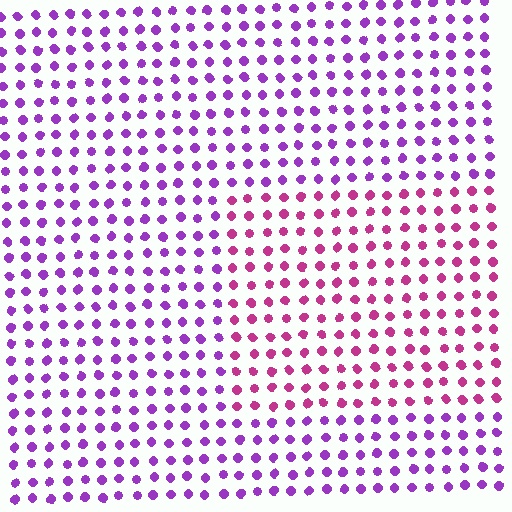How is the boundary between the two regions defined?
The boundary is defined purely by a slight shift in hue (about 39 degrees). Spacing, size, and orientation are identical on both sides.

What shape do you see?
I see a rectangle.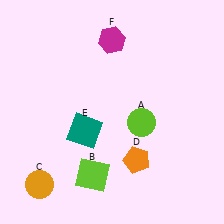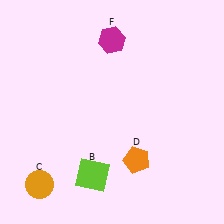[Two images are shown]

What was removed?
The lime circle (A), the teal square (E) were removed in Image 2.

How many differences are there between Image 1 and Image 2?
There are 2 differences between the two images.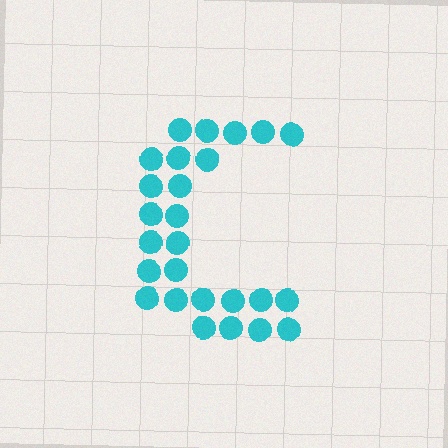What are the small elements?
The small elements are circles.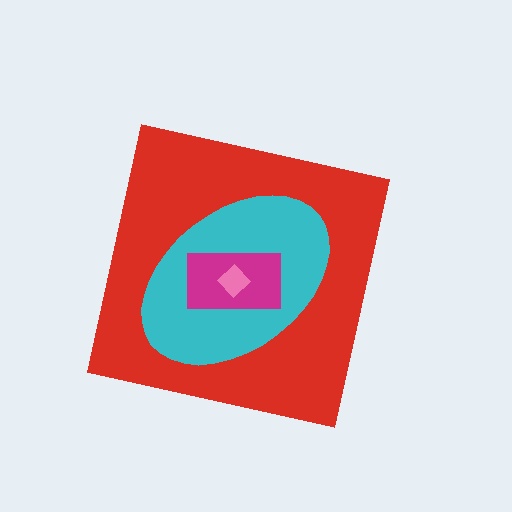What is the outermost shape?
The red square.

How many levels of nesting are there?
4.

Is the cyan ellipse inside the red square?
Yes.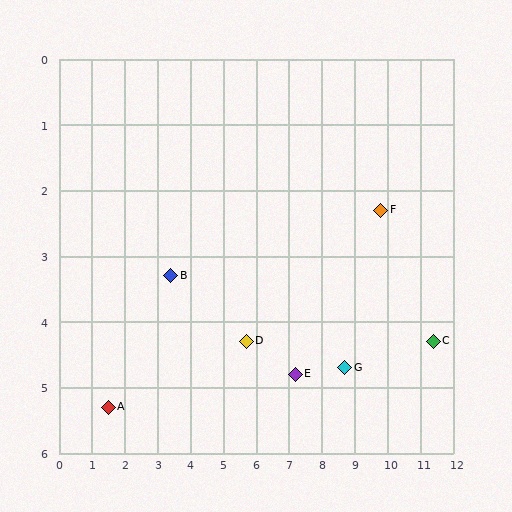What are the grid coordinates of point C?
Point C is at approximately (11.4, 4.3).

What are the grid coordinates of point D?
Point D is at approximately (5.7, 4.3).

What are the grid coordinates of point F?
Point F is at approximately (9.8, 2.3).